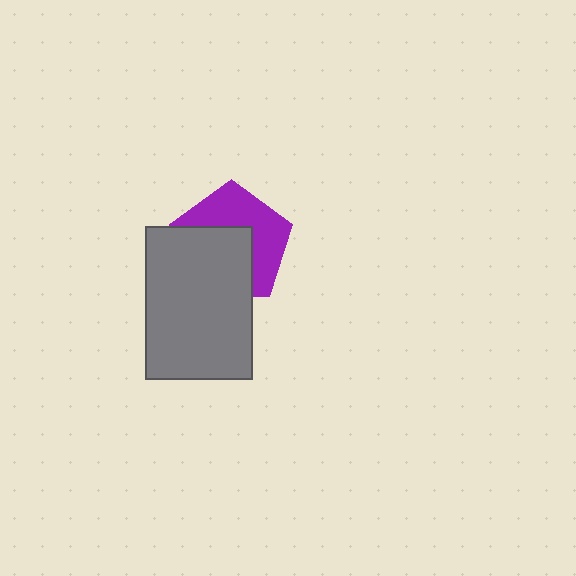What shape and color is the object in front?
The object in front is a gray rectangle.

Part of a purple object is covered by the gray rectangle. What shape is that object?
It is a pentagon.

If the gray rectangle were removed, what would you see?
You would see the complete purple pentagon.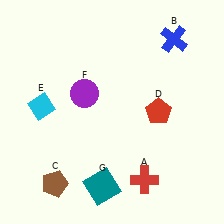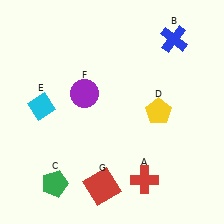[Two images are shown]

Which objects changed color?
C changed from brown to green. D changed from red to yellow. G changed from teal to red.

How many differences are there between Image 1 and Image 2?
There are 3 differences between the two images.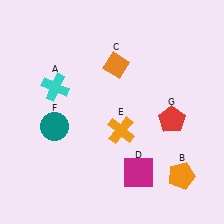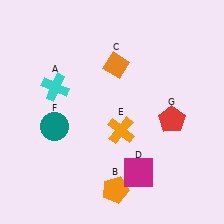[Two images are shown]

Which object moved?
The orange pentagon (B) moved left.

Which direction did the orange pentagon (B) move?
The orange pentagon (B) moved left.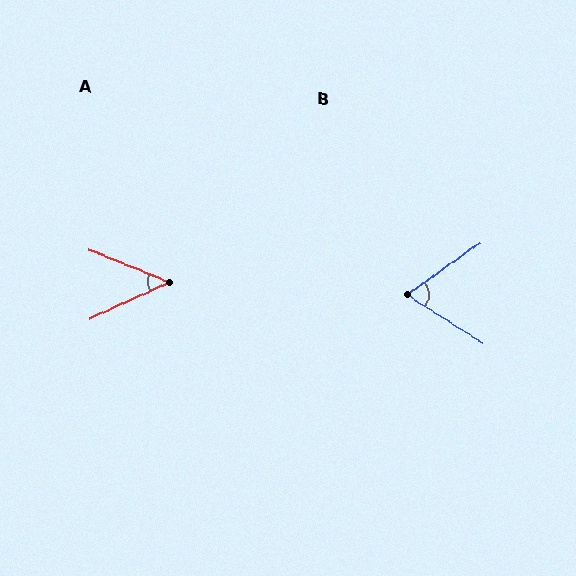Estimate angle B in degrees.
Approximately 67 degrees.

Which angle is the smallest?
A, at approximately 47 degrees.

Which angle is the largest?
B, at approximately 67 degrees.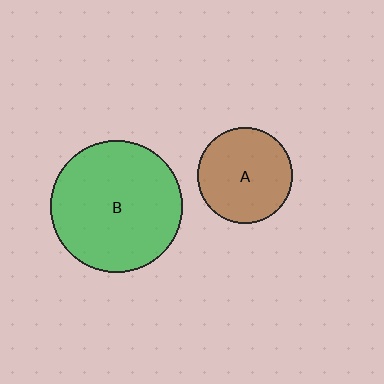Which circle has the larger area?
Circle B (green).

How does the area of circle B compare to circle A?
Approximately 1.9 times.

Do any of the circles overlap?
No, none of the circles overlap.